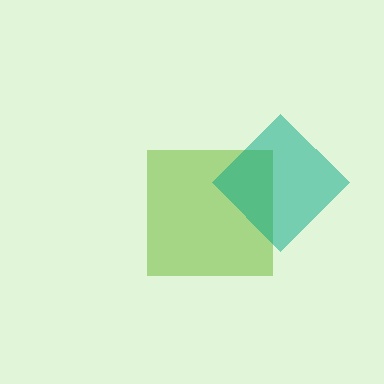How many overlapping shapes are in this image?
There are 2 overlapping shapes in the image.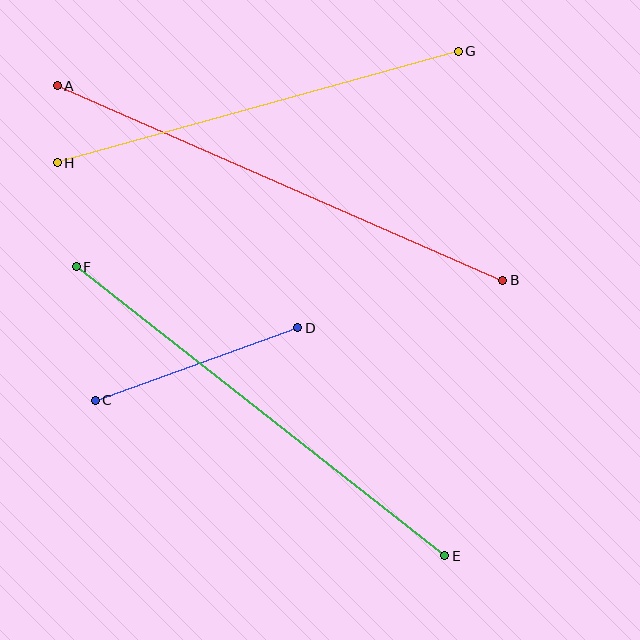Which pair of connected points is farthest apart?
Points A and B are farthest apart.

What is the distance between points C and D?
The distance is approximately 215 pixels.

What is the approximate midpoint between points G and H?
The midpoint is at approximately (258, 107) pixels.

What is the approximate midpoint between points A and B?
The midpoint is at approximately (280, 183) pixels.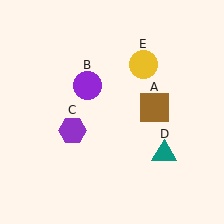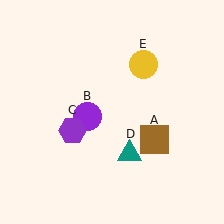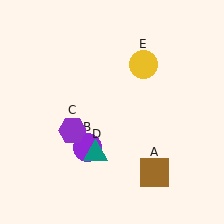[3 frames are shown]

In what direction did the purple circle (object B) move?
The purple circle (object B) moved down.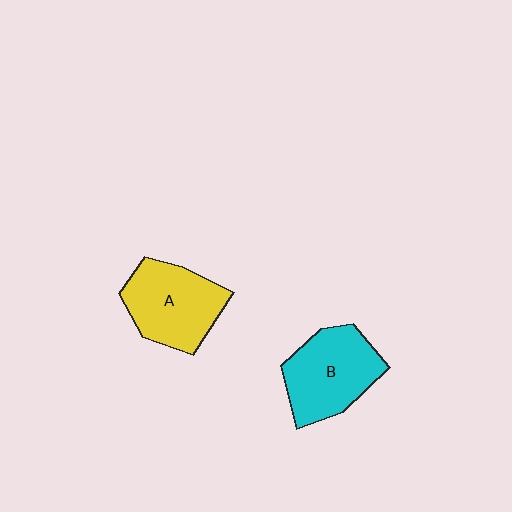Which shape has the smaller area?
Shape A (yellow).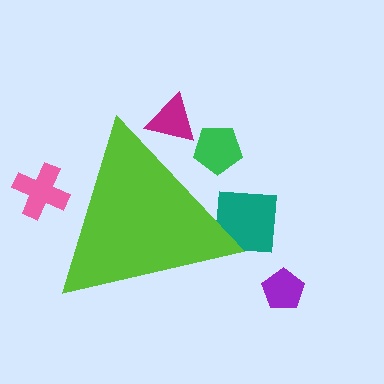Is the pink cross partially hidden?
Yes, the pink cross is partially hidden behind the lime triangle.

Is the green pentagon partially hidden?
Yes, the green pentagon is partially hidden behind the lime triangle.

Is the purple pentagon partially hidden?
No, the purple pentagon is fully visible.